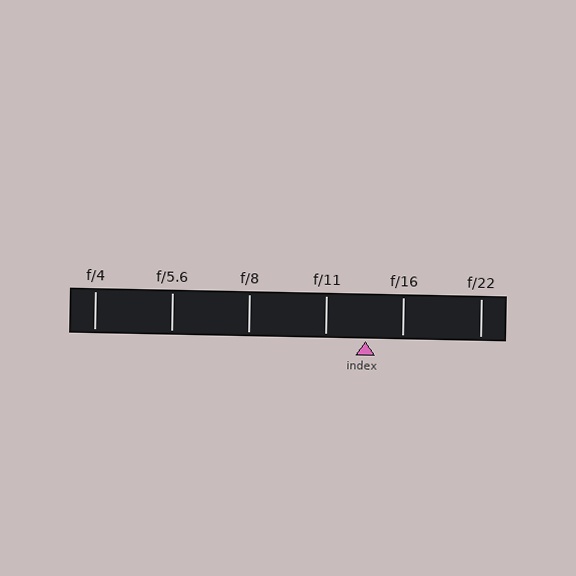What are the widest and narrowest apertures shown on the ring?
The widest aperture shown is f/4 and the narrowest is f/22.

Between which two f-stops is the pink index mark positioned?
The index mark is between f/11 and f/16.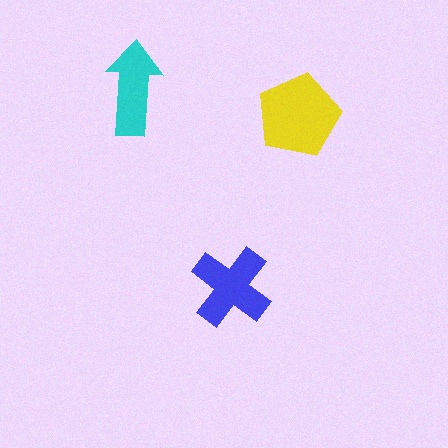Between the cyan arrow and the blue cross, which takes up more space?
The blue cross.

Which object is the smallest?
The cyan arrow.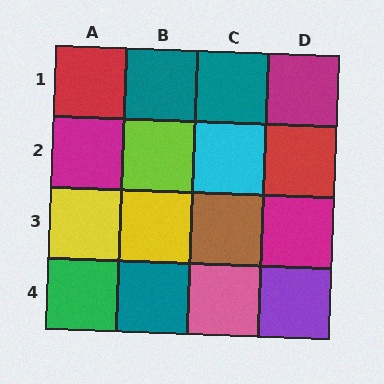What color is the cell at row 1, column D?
Magenta.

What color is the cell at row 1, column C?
Teal.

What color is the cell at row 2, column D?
Red.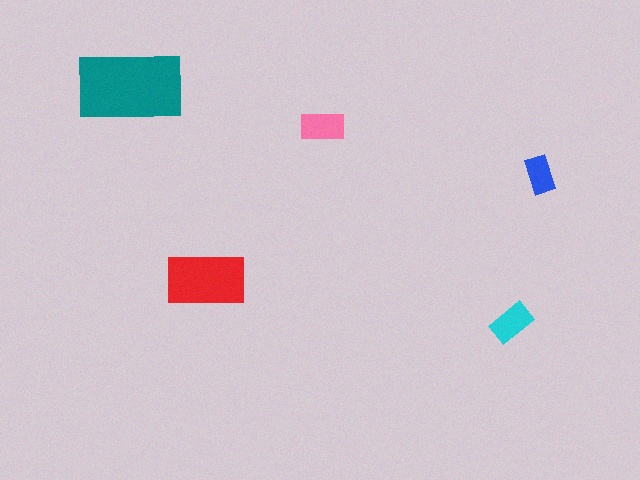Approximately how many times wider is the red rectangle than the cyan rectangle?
About 2 times wider.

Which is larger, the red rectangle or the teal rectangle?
The teal one.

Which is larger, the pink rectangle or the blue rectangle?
The pink one.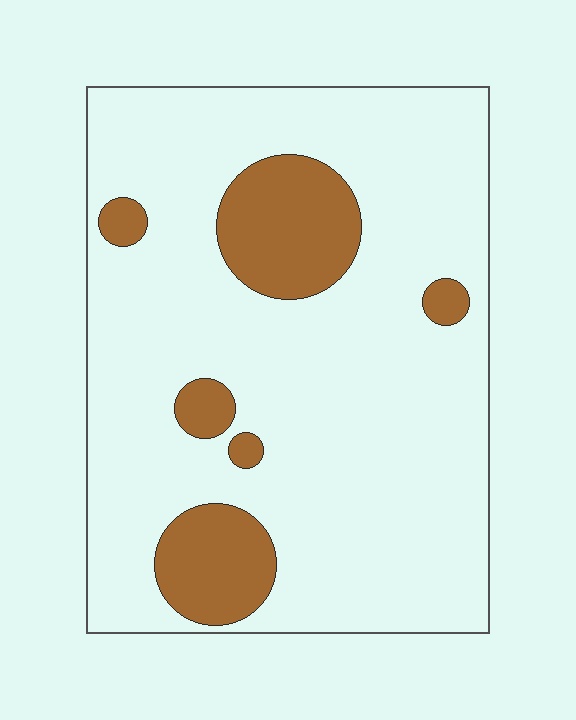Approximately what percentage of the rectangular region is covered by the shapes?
Approximately 15%.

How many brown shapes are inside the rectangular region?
6.